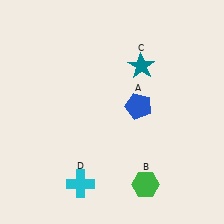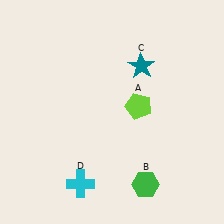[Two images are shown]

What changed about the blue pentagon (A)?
In Image 1, A is blue. In Image 2, it changed to lime.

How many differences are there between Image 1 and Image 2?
There is 1 difference between the two images.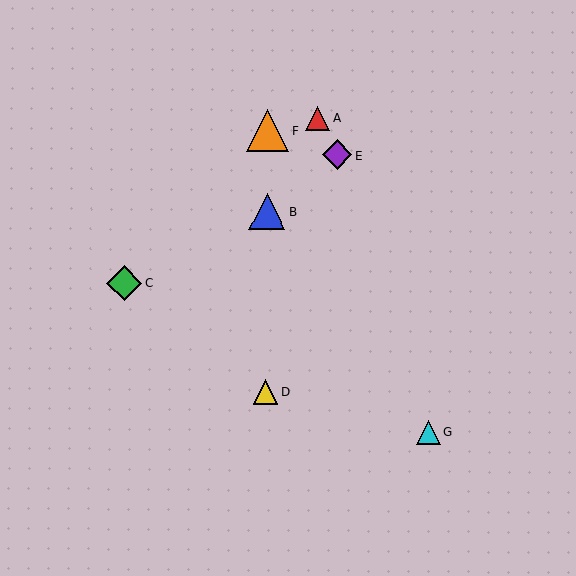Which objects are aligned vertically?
Objects B, D, F are aligned vertically.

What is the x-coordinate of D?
Object D is at x≈266.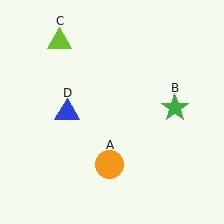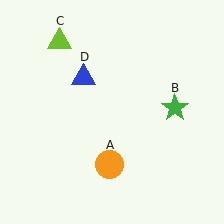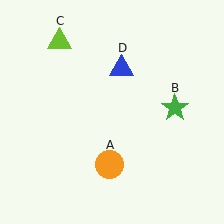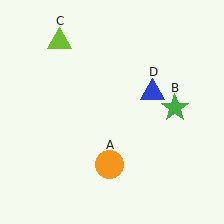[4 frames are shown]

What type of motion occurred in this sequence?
The blue triangle (object D) rotated clockwise around the center of the scene.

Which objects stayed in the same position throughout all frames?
Orange circle (object A) and green star (object B) and lime triangle (object C) remained stationary.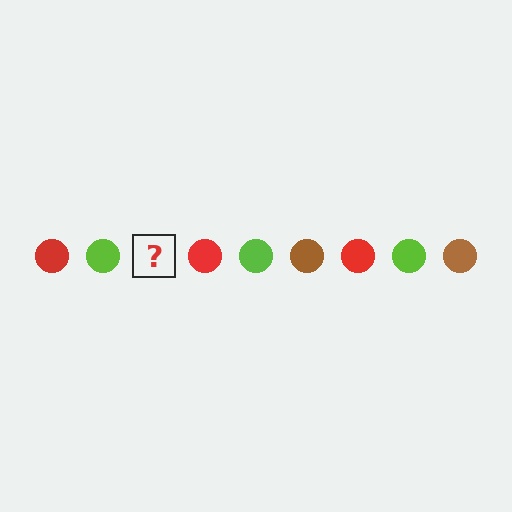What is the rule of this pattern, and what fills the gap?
The rule is that the pattern cycles through red, lime, brown circles. The gap should be filled with a brown circle.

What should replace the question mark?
The question mark should be replaced with a brown circle.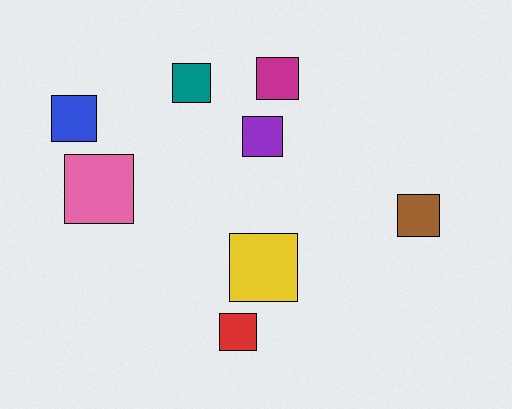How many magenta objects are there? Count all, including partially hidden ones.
There is 1 magenta object.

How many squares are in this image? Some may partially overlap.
There are 8 squares.